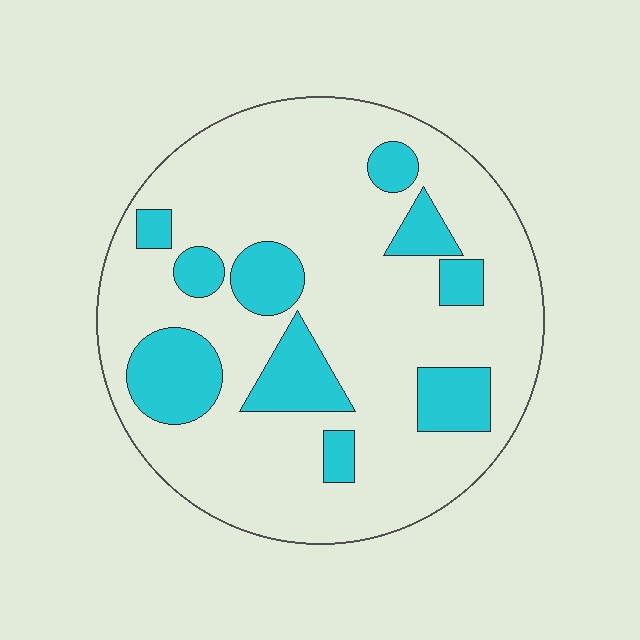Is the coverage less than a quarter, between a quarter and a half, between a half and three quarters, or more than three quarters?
Less than a quarter.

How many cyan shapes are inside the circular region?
10.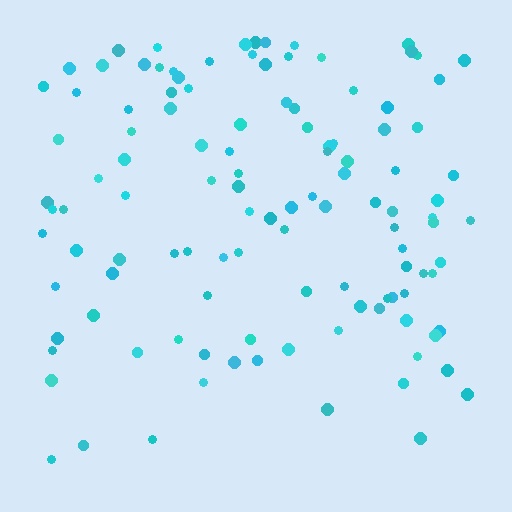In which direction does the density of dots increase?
From bottom to top, with the top side densest.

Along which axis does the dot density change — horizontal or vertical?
Vertical.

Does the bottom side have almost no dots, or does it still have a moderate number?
Still a moderate number, just noticeably fewer than the top.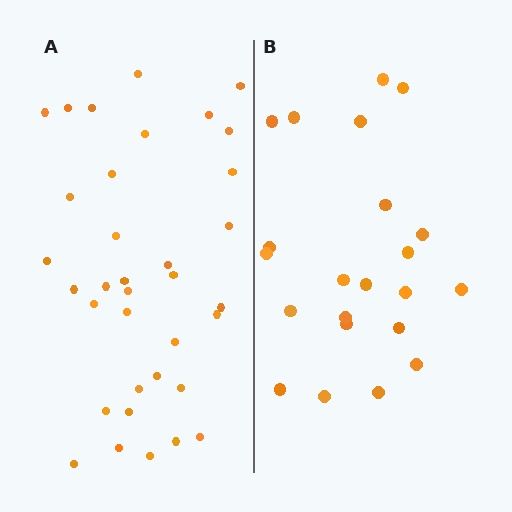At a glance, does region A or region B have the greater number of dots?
Region A (the left region) has more dots.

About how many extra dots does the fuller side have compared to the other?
Region A has approximately 15 more dots than region B.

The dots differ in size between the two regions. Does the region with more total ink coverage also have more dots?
No. Region B has more total ink coverage because its dots are larger, but region A actually contains more individual dots. Total area can be misleading — the number of items is what matters here.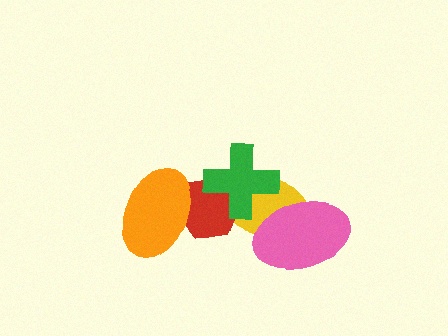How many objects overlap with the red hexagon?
3 objects overlap with the red hexagon.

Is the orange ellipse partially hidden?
No, no other shape covers it.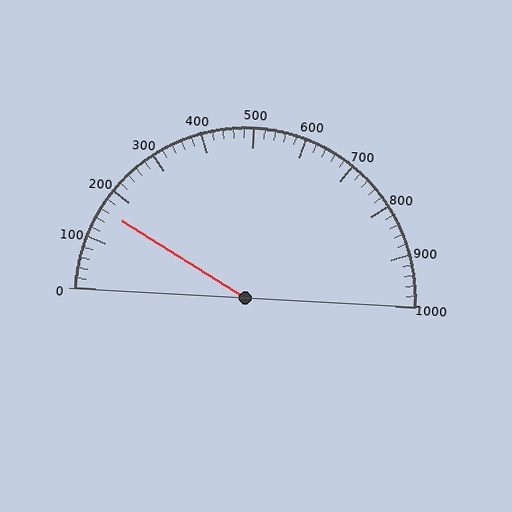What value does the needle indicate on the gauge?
The needle indicates approximately 160.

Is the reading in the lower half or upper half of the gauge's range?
The reading is in the lower half of the range (0 to 1000).